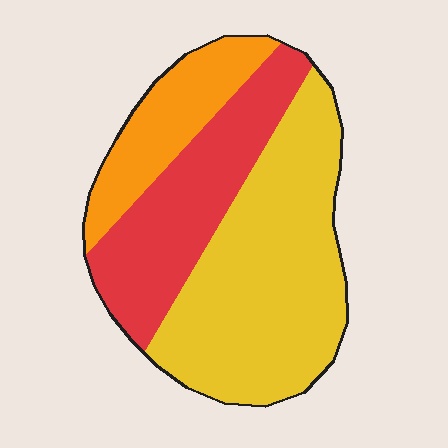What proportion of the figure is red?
Red covers around 30% of the figure.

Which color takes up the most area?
Yellow, at roughly 50%.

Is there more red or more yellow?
Yellow.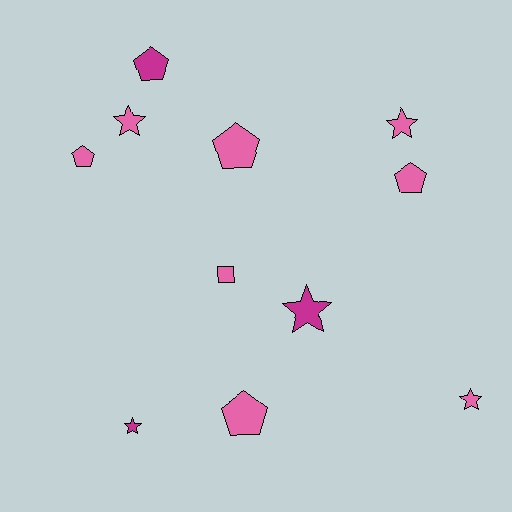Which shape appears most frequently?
Pentagon, with 5 objects.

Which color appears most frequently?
Pink, with 8 objects.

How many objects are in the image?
There are 11 objects.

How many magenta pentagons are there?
There is 1 magenta pentagon.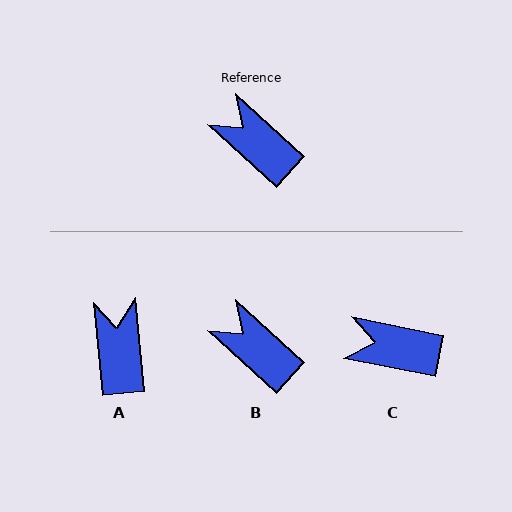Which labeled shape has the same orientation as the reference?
B.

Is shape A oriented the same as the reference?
No, it is off by about 42 degrees.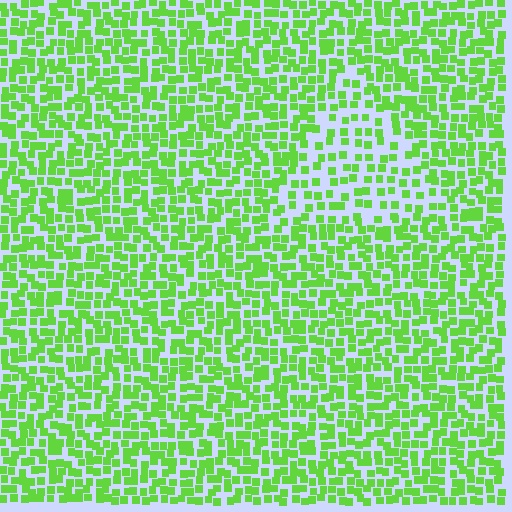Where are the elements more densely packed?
The elements are more densely packed outside the triangle boundary.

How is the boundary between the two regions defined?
The boundary is defined by a change in element density (approximately 1.8x ratio). All elements are the same color, size, and shape.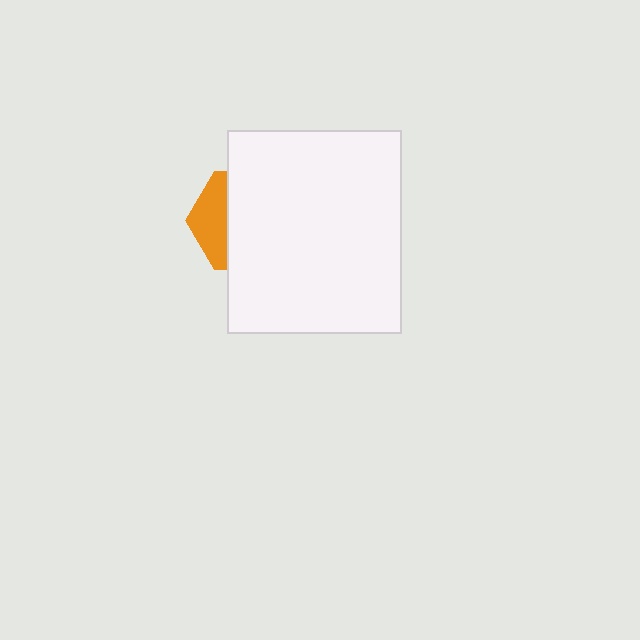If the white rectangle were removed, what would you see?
You would see the complete orange hexagon.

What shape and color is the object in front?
The object in front is a white rectangle.